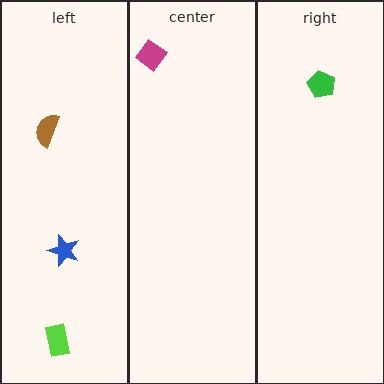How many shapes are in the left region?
3.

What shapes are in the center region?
The magenta diamond.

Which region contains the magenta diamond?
The center region.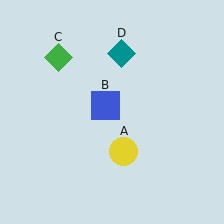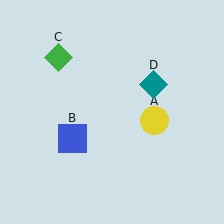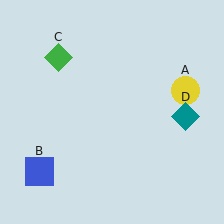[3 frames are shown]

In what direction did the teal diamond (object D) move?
The teal diamond (object D) moved down and to the right.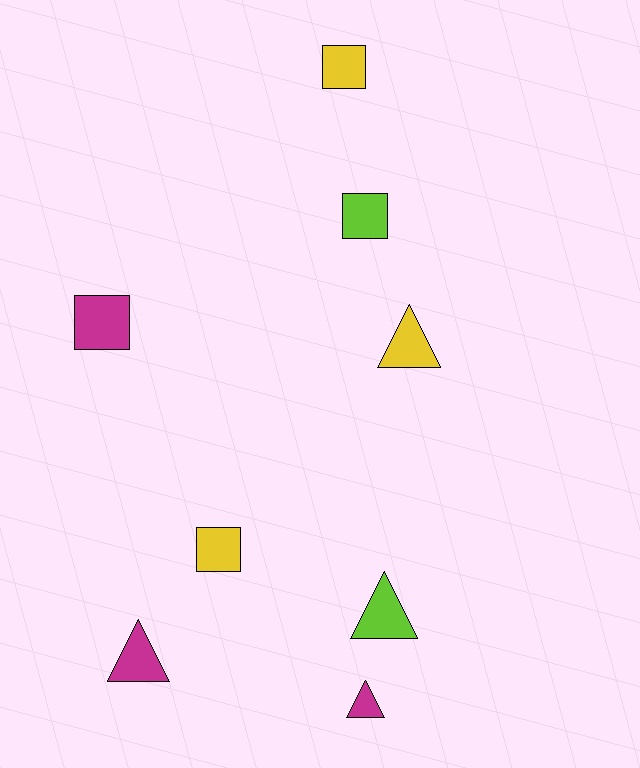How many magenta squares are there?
There is 1 magenta square.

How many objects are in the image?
There are 8 objects.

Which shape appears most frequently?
Triangle, with 4 objects.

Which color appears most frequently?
Magenta, with 3 objects.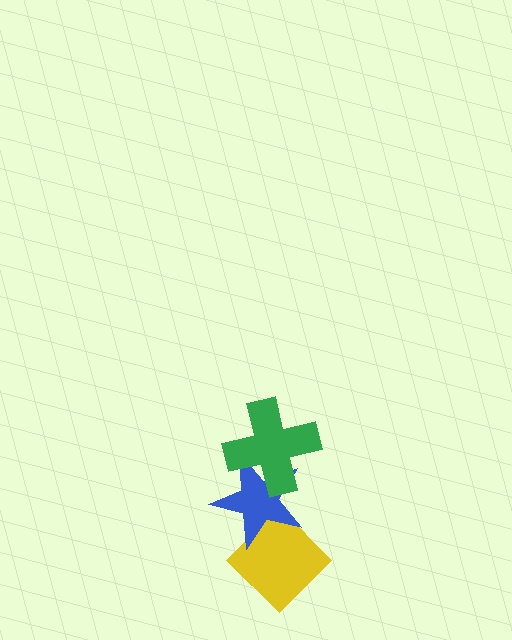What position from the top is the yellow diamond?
The yellow diamond is 3rd from the top.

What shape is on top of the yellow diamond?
The blue star is on top of the yellow diamond.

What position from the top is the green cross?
The green cross is 1st from the top.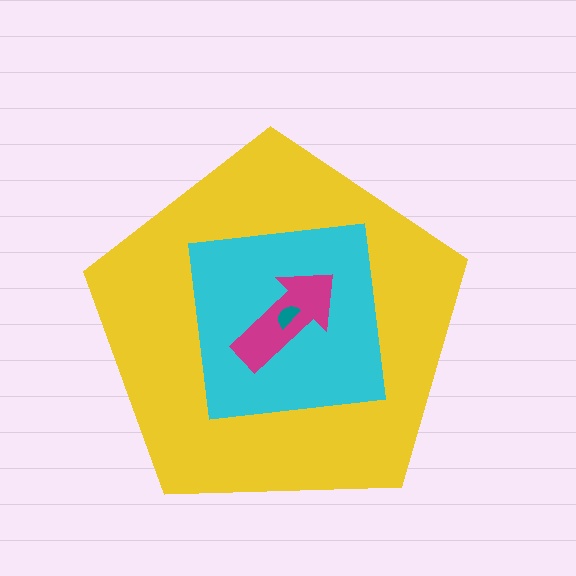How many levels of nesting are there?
4.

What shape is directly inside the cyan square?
The magenta arrow.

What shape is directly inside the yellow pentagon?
The cyan square.